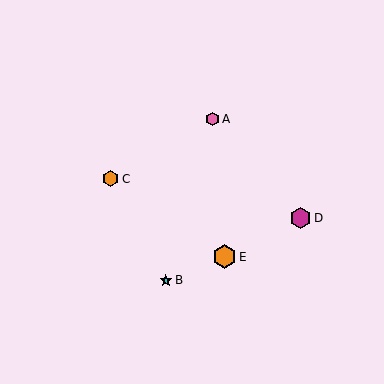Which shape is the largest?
The orange hexagon (labeled E) is the largest.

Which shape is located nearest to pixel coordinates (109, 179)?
The orange hexagon (labeled C) at (111, 179) is nearest to that location.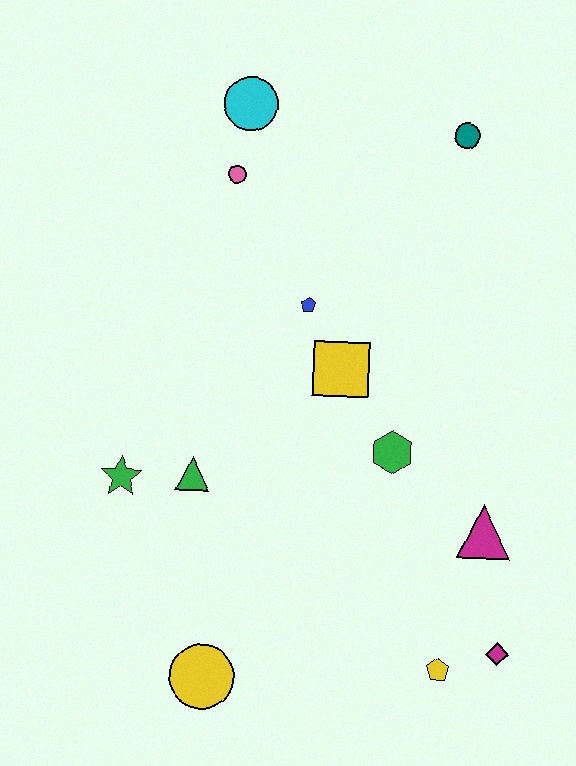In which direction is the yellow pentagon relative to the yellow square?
The yellow pentagon is below the yellow square.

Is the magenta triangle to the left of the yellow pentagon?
No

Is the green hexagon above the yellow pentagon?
Yes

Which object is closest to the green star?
The green triangle is closest to the green star.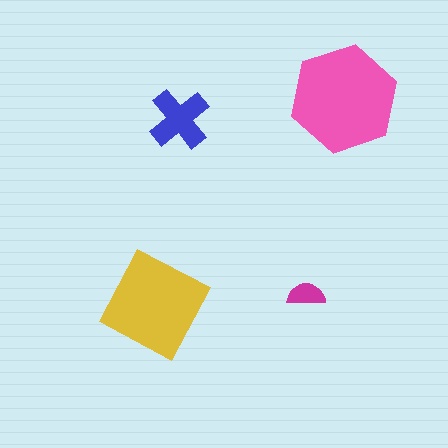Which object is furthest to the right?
The pink hexagon is rightmost.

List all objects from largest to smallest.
The pink hexagon, the yellow diamond, the blue cross, the magenta semicircle.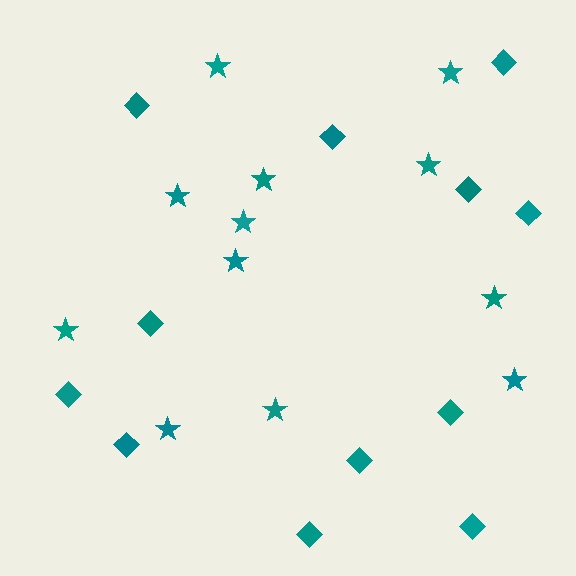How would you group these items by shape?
There are 2 groups: one group of stars (12) and one group of diamonds (12).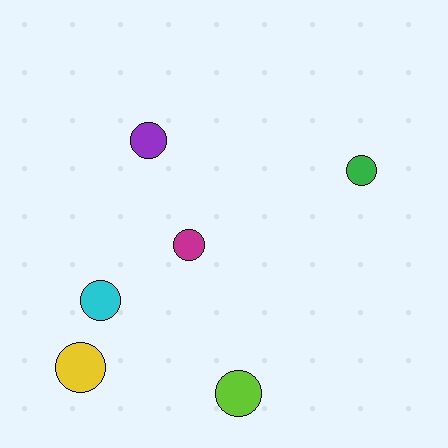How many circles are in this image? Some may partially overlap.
There are 6 circles.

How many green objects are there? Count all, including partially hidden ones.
There is 1 green object.